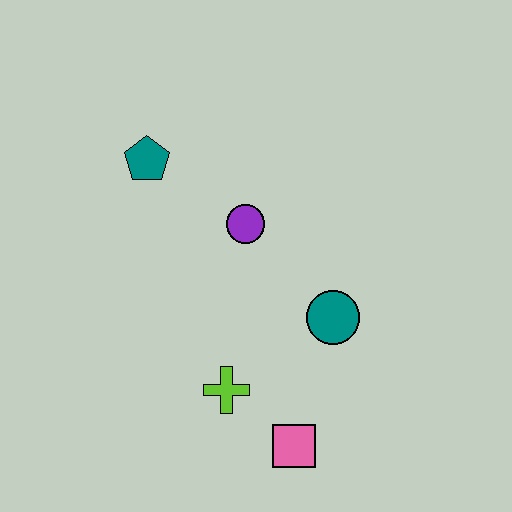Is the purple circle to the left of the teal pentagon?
No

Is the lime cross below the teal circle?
Yes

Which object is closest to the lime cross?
The pink square is closest to the lime cross.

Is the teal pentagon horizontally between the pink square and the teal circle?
No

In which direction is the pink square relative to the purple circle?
The pink square is below the purple circle.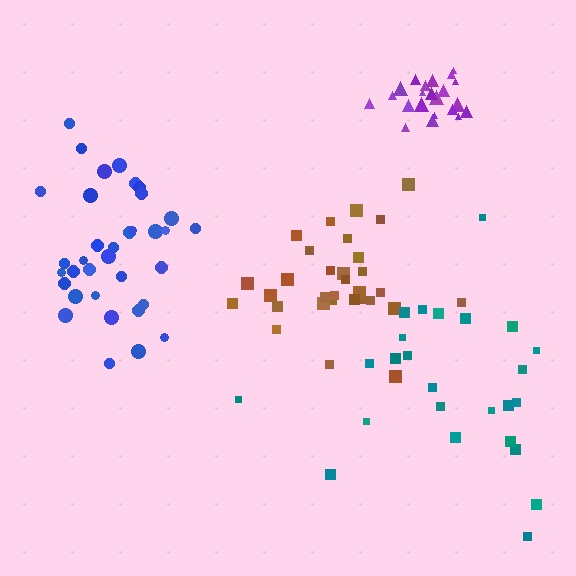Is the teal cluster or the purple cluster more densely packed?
Purple.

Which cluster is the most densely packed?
Purple.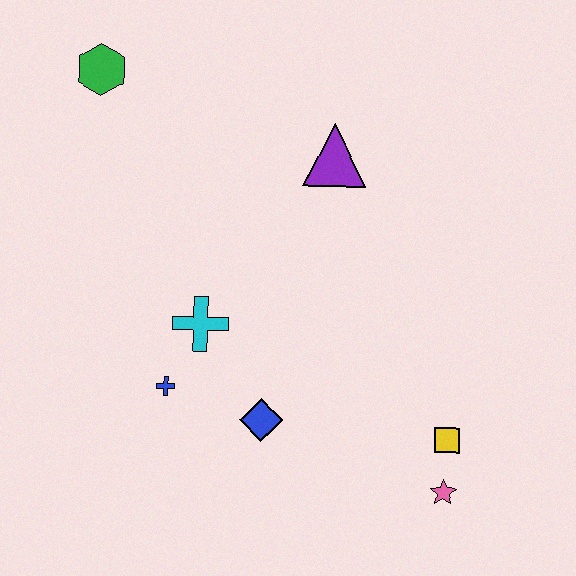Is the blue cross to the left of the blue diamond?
Yes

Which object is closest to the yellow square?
The pink star is closest to the yellow square.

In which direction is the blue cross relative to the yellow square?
The blue cross is to the left of the yellow square.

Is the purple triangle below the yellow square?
No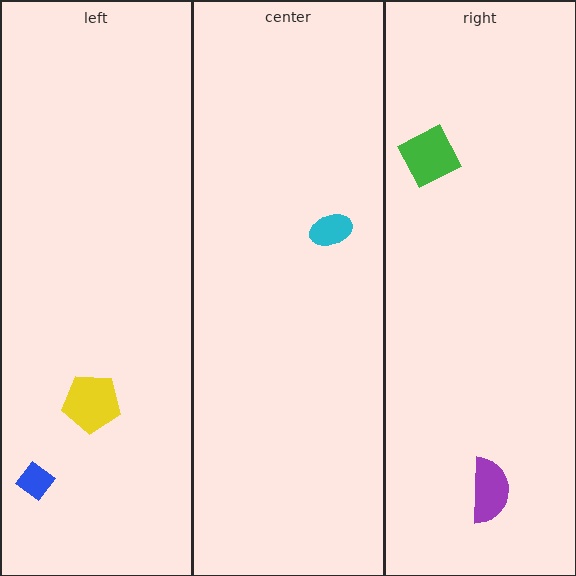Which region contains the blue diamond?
The left region.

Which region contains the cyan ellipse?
The center region.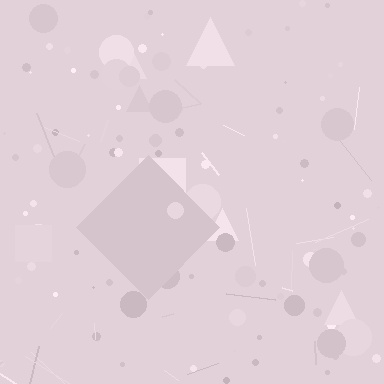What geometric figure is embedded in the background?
A diamond is embedded in the background.